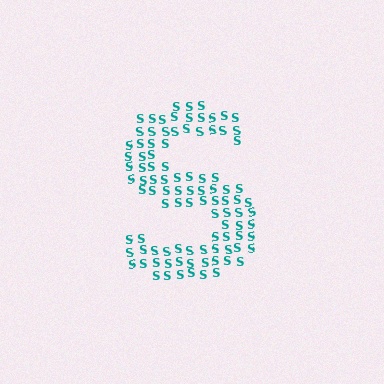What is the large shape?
The large shape is the letter S.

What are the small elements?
The small elements are letter S's.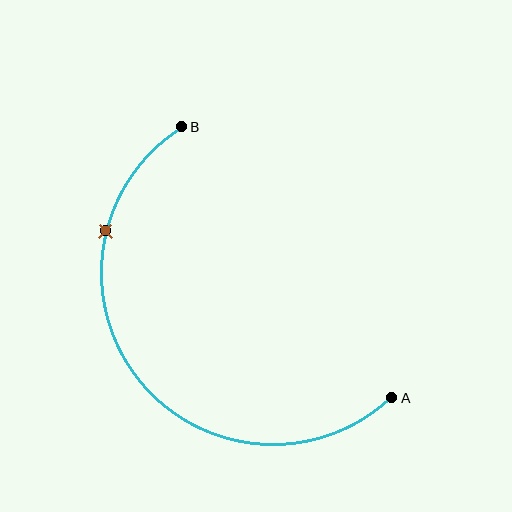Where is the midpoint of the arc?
The arc midpoint is the point on the curve farthest from the straight line joining A and B. It sits below and to the left of that line.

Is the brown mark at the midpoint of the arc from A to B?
No. The brown mark lies on the arc but is closer to endpoint B. The arc midpoint would be at the point on the curve equidistant along the arc from both A and B.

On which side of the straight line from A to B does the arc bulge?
The arc bulges below and to the left of the straight line connecting A and B.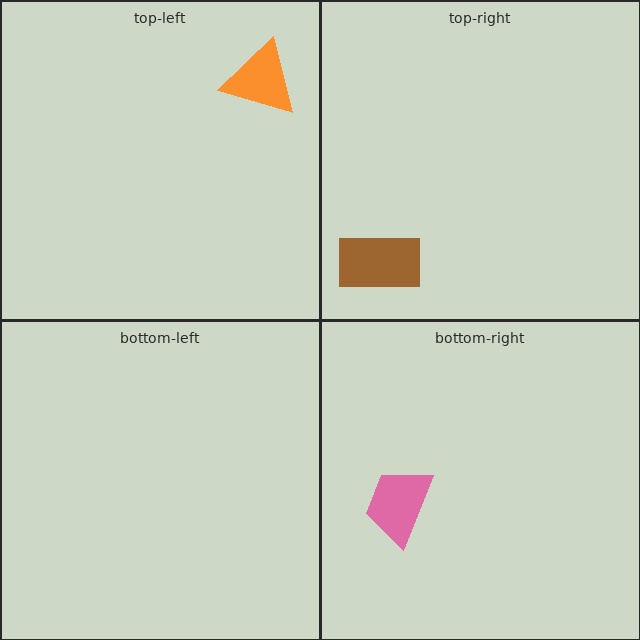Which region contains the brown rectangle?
The top-right region.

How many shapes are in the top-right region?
1.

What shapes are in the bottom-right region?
The pink trapezoid.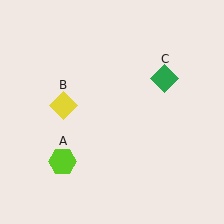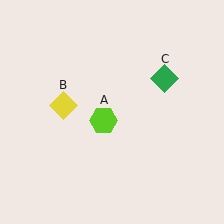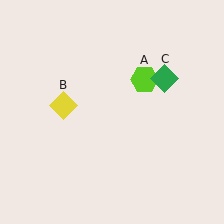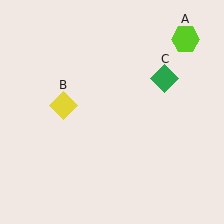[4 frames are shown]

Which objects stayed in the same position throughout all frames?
Yellow diamond (object B) and green diamond (object C) remained stationary.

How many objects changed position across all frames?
1 object changed position: lime hexagon (object A).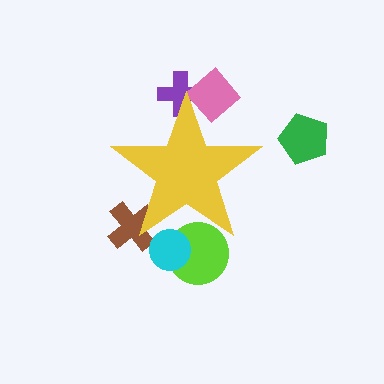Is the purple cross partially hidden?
Yes, the purple cross is partially hidden behind the yellow star.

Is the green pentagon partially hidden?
No, the green pentagon is fully visible.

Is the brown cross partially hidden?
Yes, the brown cross is partially hidden behind the yellow star.